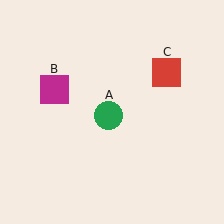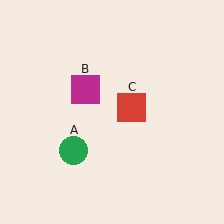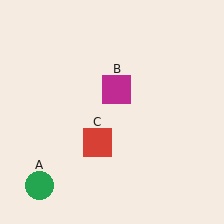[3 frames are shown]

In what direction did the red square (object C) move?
The red square (object C) moved down and to the left.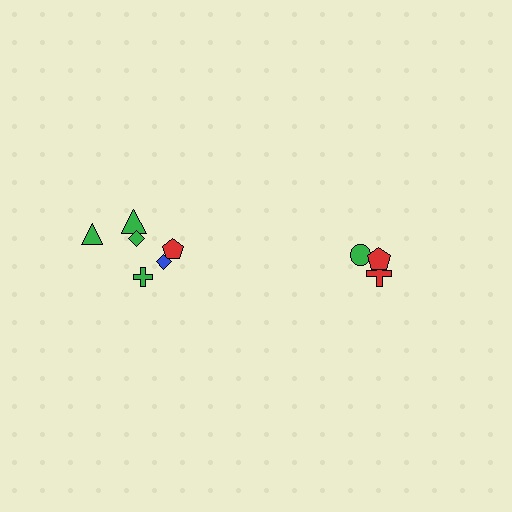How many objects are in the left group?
There are 6 objects.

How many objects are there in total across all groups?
There are 9 objects.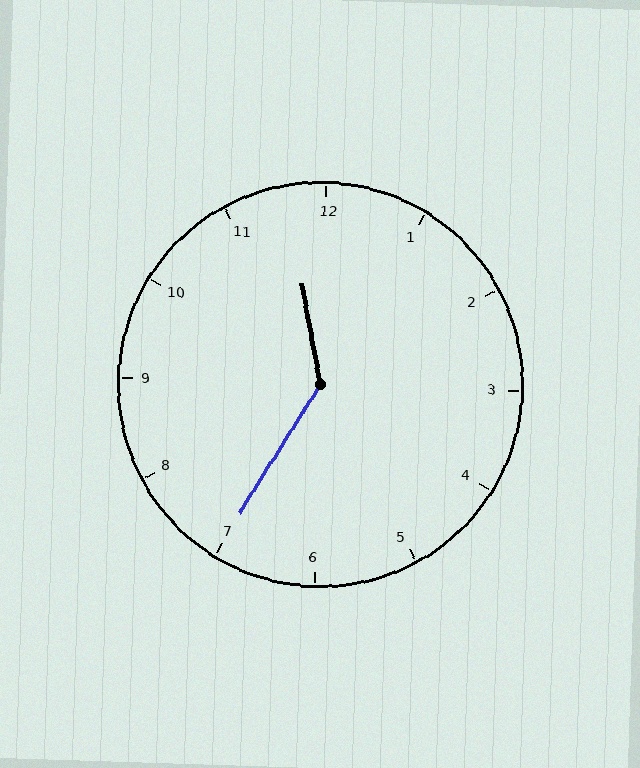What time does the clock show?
11:35.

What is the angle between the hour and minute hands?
Approximately 138 degrees.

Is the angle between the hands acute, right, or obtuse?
It is obtuse.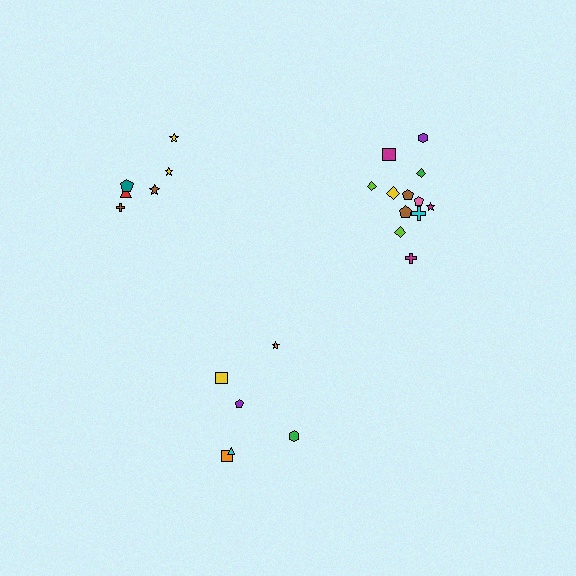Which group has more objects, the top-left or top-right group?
The top-right group.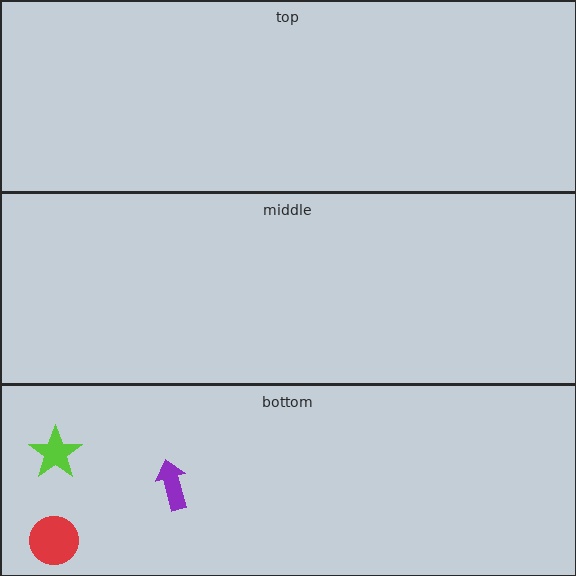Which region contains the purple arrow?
The bottom region.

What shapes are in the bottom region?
The red circle, the lime star, the purple arrow.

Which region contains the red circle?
The bottom region.